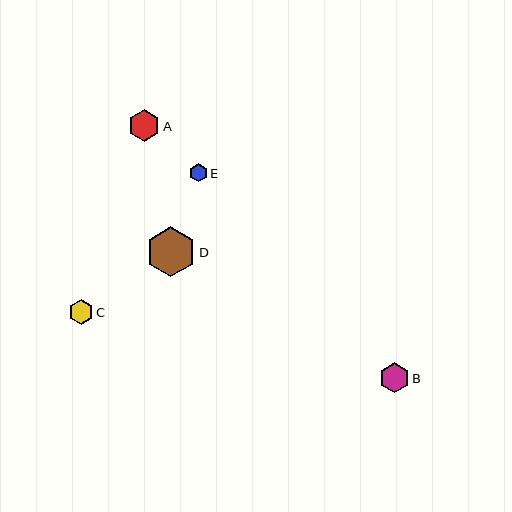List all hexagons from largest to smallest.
From largest to smallest: D, A, B, C, E.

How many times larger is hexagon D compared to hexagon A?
Hexagon D is approximately 1.6 times the size of hexagon A.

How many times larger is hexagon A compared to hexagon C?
Hexagon A is approximately 1.3 times the size of hexagon C.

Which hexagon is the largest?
Hexagon D is the largest with a size of approximately 50 pixels.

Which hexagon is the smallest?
Hexagon E is the smallest with a size of approximately 18 pixels.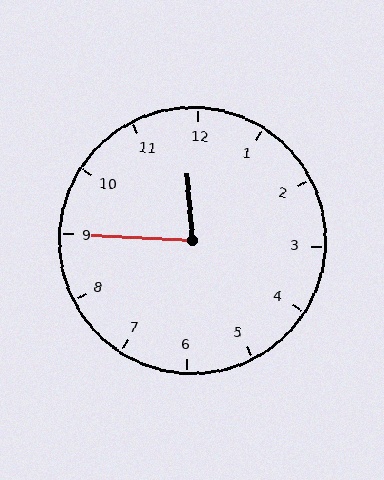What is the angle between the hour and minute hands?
Approximately 82 degrees.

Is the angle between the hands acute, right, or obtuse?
It is acute.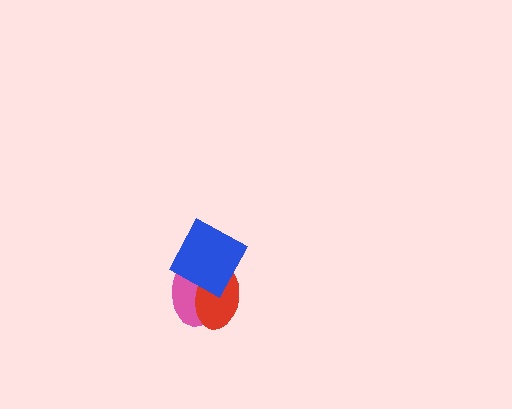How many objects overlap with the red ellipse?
2 objects overlap with the red ellipse.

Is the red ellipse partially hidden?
Yes, it is partially covered by another shape.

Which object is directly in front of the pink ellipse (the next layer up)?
The red ellipse is directly in front of the pink ellipse.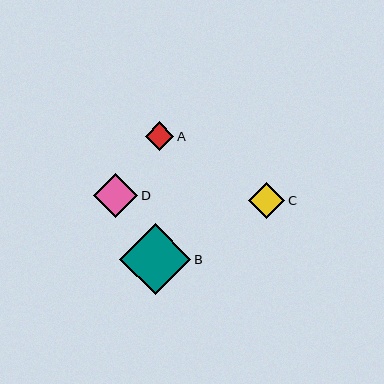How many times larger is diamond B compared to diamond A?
Diamond B is approximately 2.5 times the size of diamond A.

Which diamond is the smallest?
Diamond A is the smallest with a size of approximately 29 pixels.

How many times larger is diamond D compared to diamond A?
Diamond D is approximately 1.5 times the size of diamond A.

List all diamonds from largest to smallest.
From largest to smallest: B, D, C, A.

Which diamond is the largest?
Diamond B is the largest with a size of approximately 71 pixels.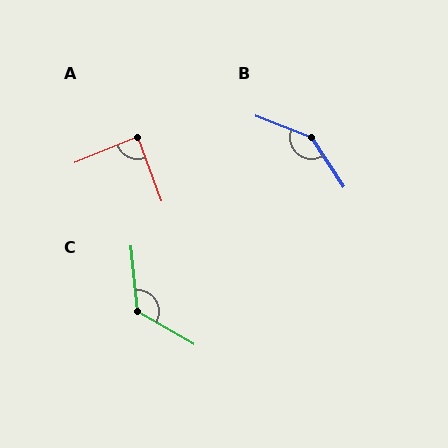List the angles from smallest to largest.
A (88°), C (125°), B (144°).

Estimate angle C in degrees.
Approximately 125 degrees.